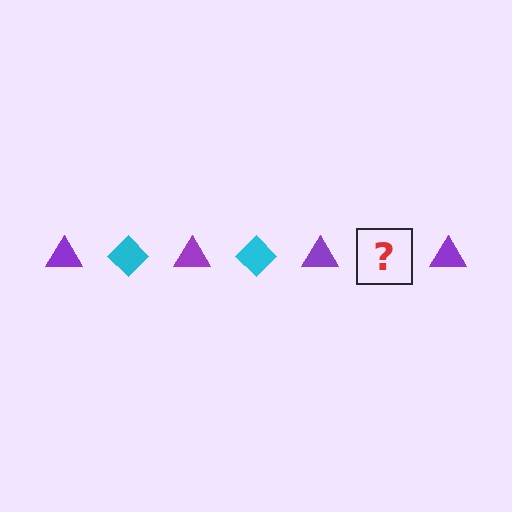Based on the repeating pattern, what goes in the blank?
The blank should be a cyan diamond.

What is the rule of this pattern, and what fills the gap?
The rule is that the pattern alternates between purple triangle and cyan diamond. The gap should be filled with a cyan diamond.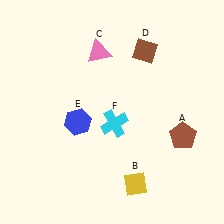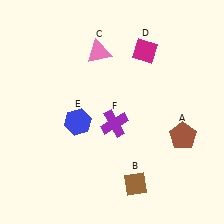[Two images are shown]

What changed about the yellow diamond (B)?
In Image 1, B is yellow. In Image 2, it changed to brown.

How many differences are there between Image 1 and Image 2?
There are 3 differences between the two images.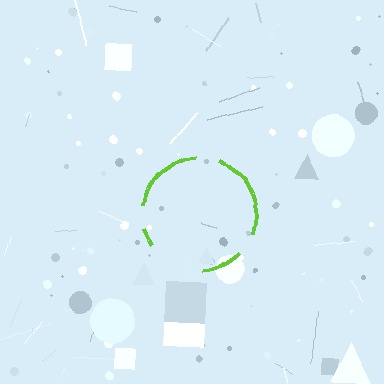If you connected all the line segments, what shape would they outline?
They would outline a circle.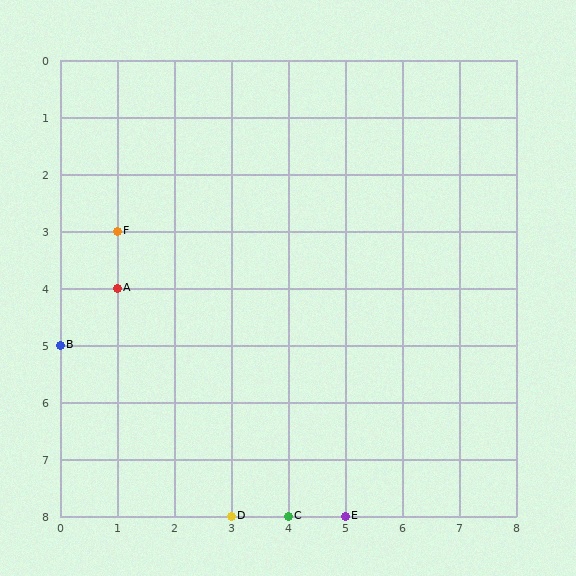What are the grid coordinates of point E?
Point E is at grid coordinates (5, 8).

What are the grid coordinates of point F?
Point F is at grid coordinates (1, 3).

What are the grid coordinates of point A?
Point A is at grid coordinates (1, 4).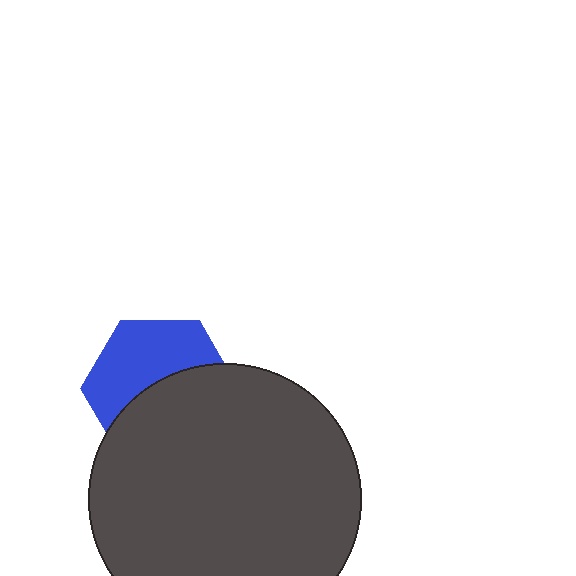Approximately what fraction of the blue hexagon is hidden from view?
Roughly 51% of the blue hexagon is hidden behind the dark gray circle.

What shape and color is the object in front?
The object in front is a dark gray circle.